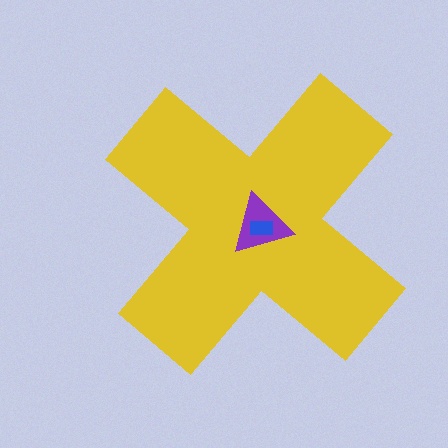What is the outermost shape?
The yellow cross.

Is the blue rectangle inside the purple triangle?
Yes.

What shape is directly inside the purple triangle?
The blue rectangle.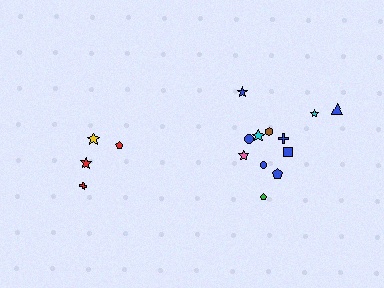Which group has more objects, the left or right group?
The right group.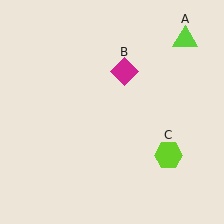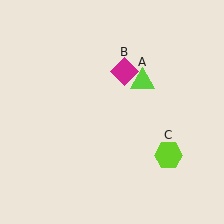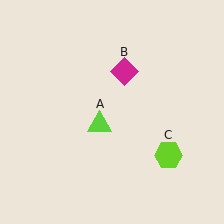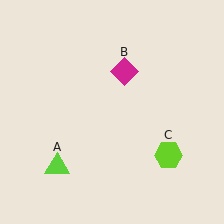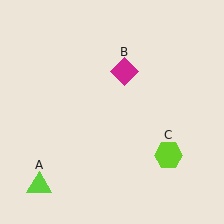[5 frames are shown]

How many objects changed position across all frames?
1 object changed position: lime triangle (object A).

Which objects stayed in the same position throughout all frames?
Magenta diamond (object B) and lime hexagon (object C) remained stationary.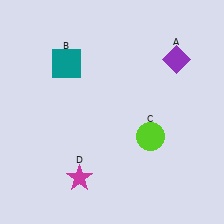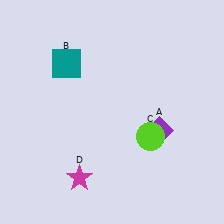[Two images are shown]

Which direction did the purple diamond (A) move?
The purple diamond (A) moved down.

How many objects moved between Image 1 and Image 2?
1 object moved between the two images.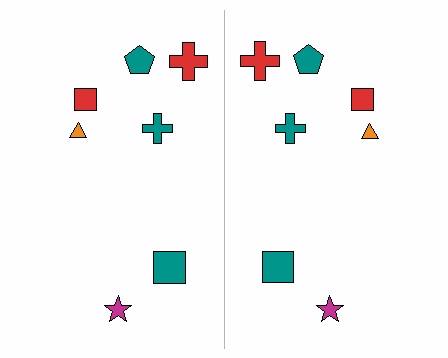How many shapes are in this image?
There are 14 shapes in this image.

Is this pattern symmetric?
Yes, this pattern has bilateral (reflection) symmetry.